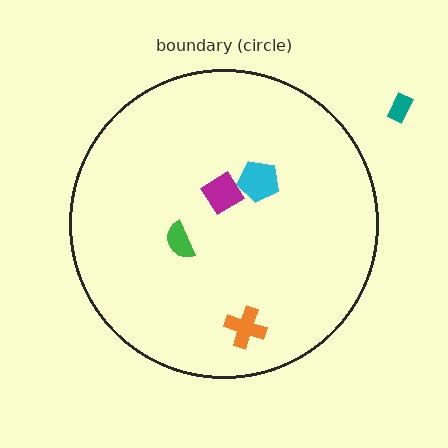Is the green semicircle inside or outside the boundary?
Inside.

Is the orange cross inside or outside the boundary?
Inside.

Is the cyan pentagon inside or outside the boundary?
Inside.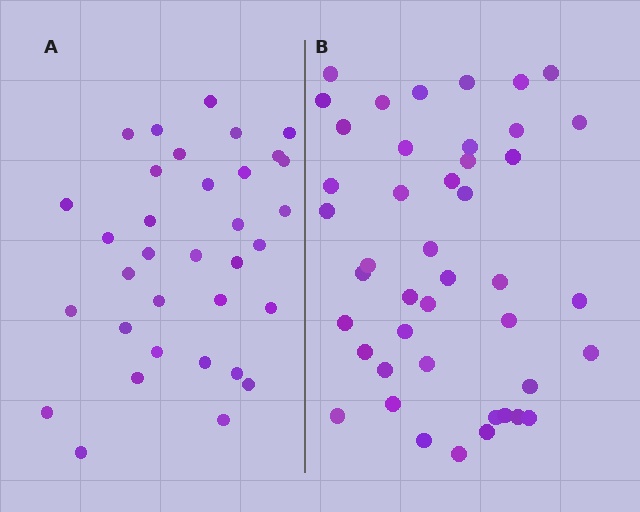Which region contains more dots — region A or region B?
Region B (the right region) has more dots.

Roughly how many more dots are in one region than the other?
Region B has roughly 10 or so more dots than region A.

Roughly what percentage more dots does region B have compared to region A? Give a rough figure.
About 30% more.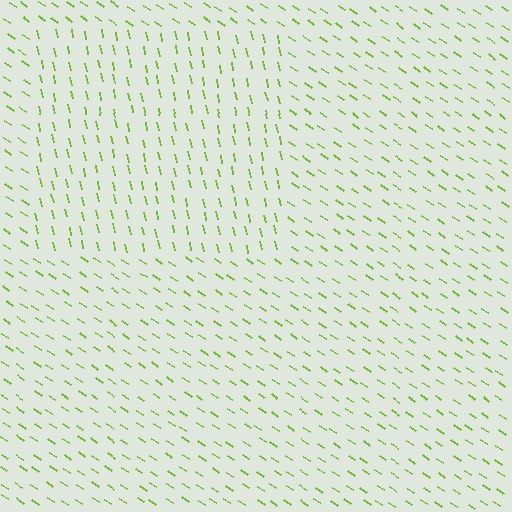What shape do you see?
I see a rectangle.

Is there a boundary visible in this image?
Yes, there is a texture boundary formed by a change in line orientation.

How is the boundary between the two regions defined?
The boundary is defined purely by a change in line orientation (approximately 45 degrees difference). All lines are the same color and thickness.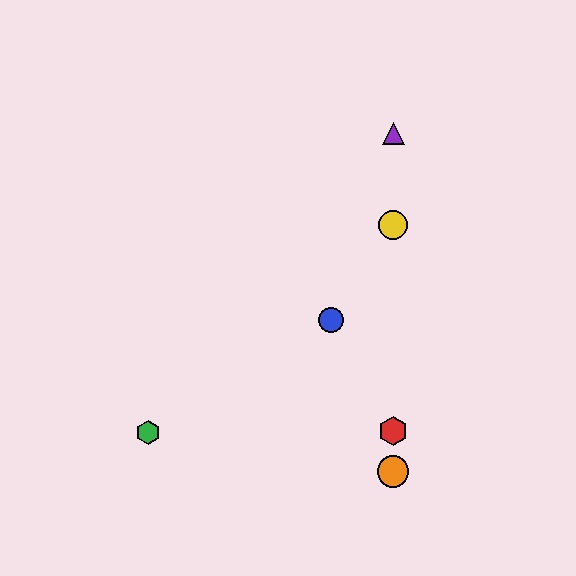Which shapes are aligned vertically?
The red hexagon, the yellow circle, the purple triangle, the orange circle are aligned vertically.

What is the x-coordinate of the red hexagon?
The red hexagon is at x≈393.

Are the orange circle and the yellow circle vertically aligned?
Yes, both are at x≈393.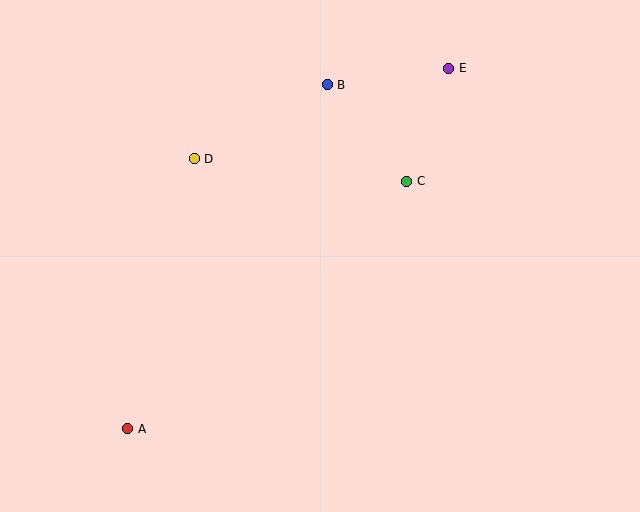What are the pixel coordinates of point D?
Point D is at (194, 159).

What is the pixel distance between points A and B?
The distance between A and B is 398 pixels.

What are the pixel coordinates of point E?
Point E is at (449, 68).